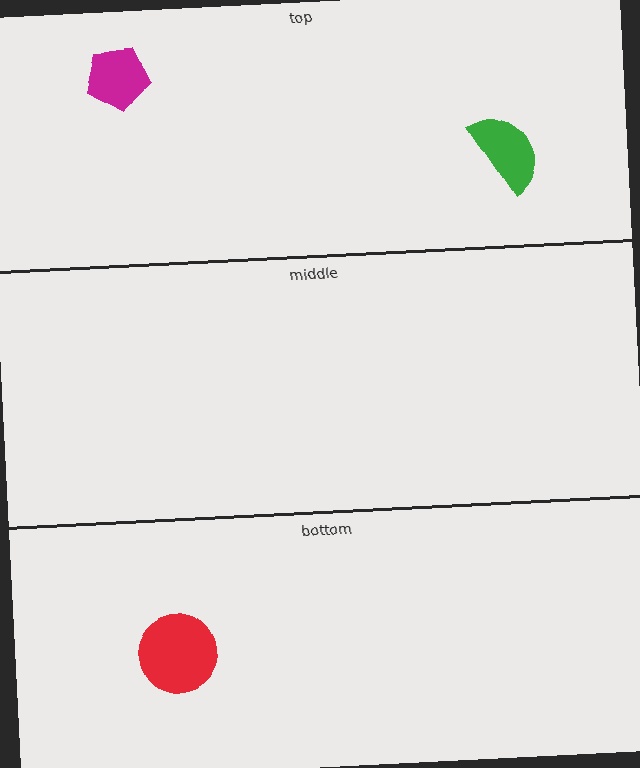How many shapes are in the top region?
2.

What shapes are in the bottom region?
The red circle.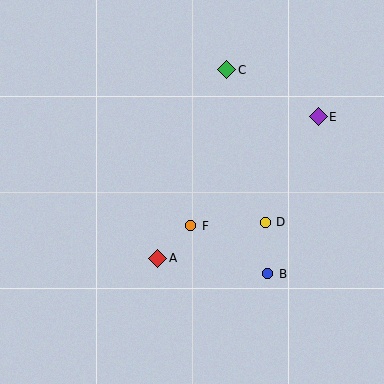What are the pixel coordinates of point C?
Point C is at (227, 70).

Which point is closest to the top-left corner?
Point C is closest to the top-left corner.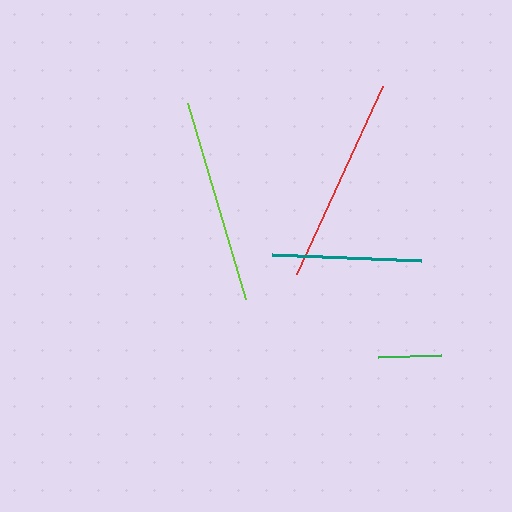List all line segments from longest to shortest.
From longest to shortest: red, lime, teal, green.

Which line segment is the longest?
The red line is the longest at approximately 206 pixels.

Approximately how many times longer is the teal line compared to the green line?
The teal line is approximately 2.4 times the length of the green line.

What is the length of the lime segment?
The lime segment is approximately 205 pixels long.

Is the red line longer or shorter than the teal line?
The red line is longer than the teal line.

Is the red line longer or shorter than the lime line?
The red line is longer than the lime line.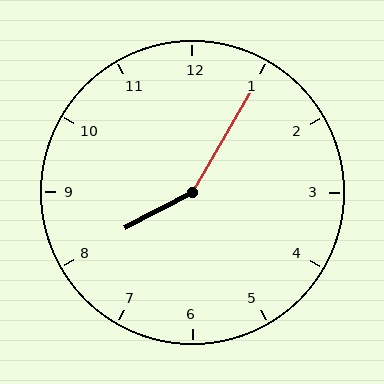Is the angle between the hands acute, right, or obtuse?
It is obtuse.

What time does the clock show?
8:05.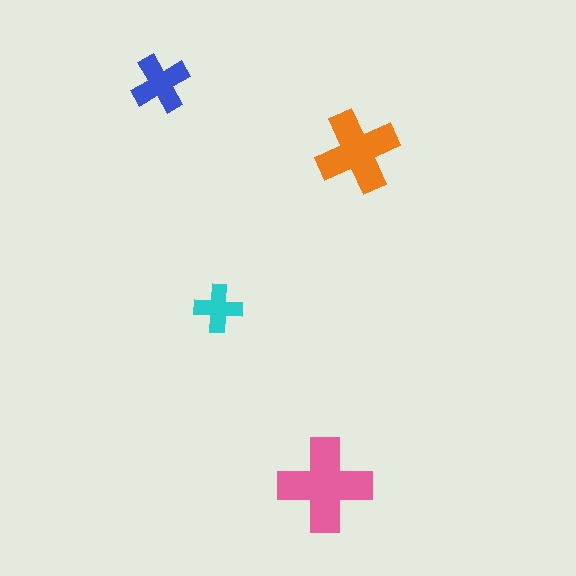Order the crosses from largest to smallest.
the pink one, the orange one, the blue one, the cyan one.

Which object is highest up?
The blue cross is topmost.